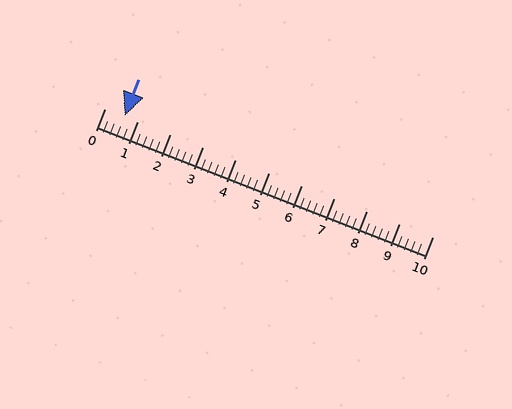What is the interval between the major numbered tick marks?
The major tick marks are spaced 1 units apart.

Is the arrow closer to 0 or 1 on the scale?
The arrow is closer to 1.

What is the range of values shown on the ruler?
The ruler shows values from 0 to 10.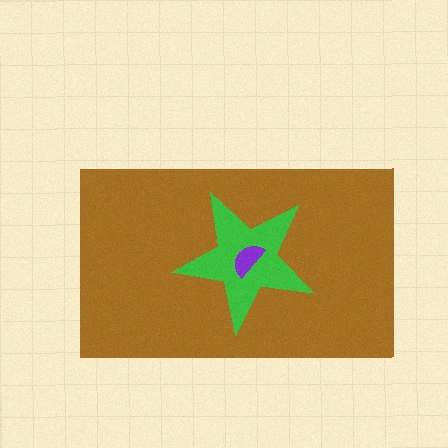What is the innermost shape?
The purple semicircle.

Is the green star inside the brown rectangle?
Yes.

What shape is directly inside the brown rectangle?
The green star.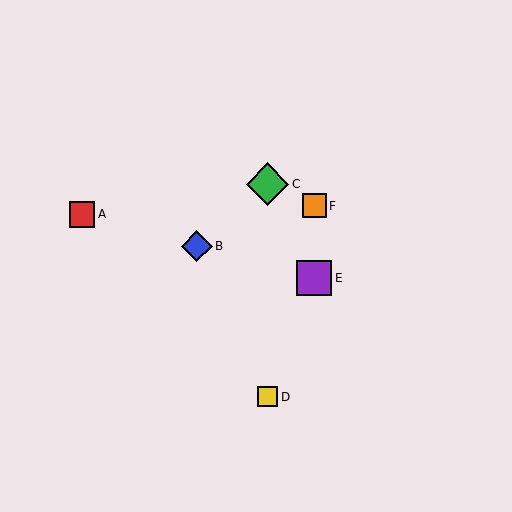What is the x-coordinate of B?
Object B is at x≈197.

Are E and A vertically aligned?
No, E is at x≈314 and A is at x≈82.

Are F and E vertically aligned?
Yes, both are at x≈314.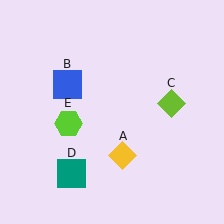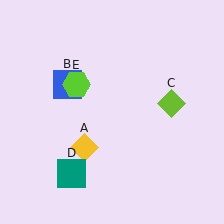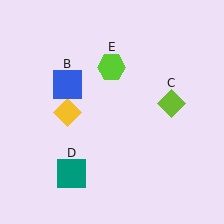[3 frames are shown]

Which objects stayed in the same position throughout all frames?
Blue square (object B) and lime diamond (object C) and teal square (object D) remained stationary.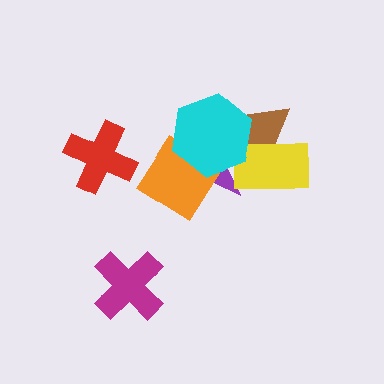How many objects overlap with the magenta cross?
0 objects overlap with the magenta cross.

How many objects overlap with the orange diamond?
3 objects overlap with the orange diamond.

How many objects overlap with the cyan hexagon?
4 objects overlap with the cyan hexagon.